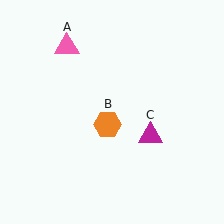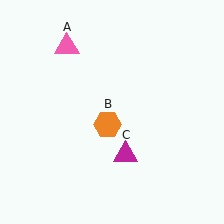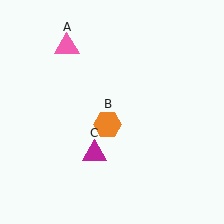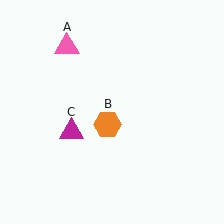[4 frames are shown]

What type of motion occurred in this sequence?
The magenta triangle (object C) rotated clockwise around the center of the scene.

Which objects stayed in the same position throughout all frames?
Pink triangle (object A) and orange hexagon (object B) remained stationary.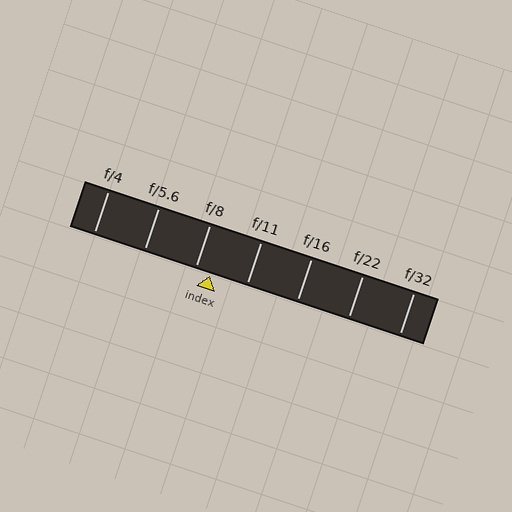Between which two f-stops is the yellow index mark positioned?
The index mark is between f/8 and f/11.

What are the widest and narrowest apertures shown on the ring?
The widest aperture shown is f/4 and the narrowest is f/32.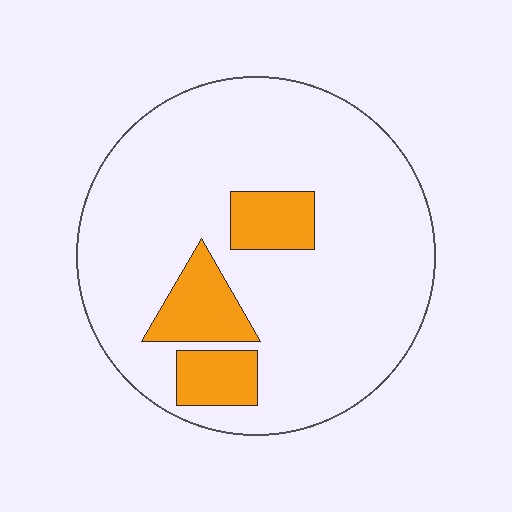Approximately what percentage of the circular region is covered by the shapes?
Approximately 15%.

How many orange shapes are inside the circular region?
3.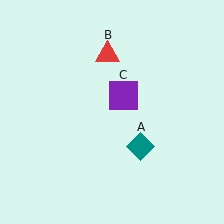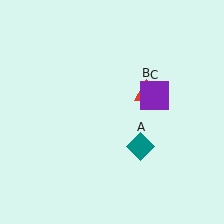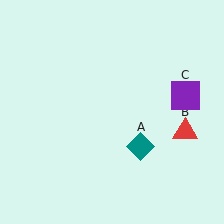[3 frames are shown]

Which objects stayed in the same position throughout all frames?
Teal diamond (object A) remained stationary.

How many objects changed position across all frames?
2 objects changed position: red triangle (object B), purple square (object C).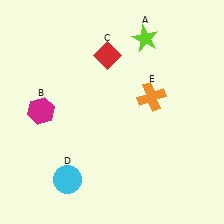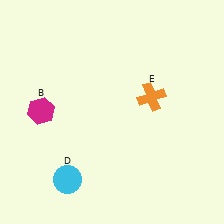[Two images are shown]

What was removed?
The lime star (A), the red diamond (C) were removed in Image 2.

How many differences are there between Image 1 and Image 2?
There are 2 differences between the two images.